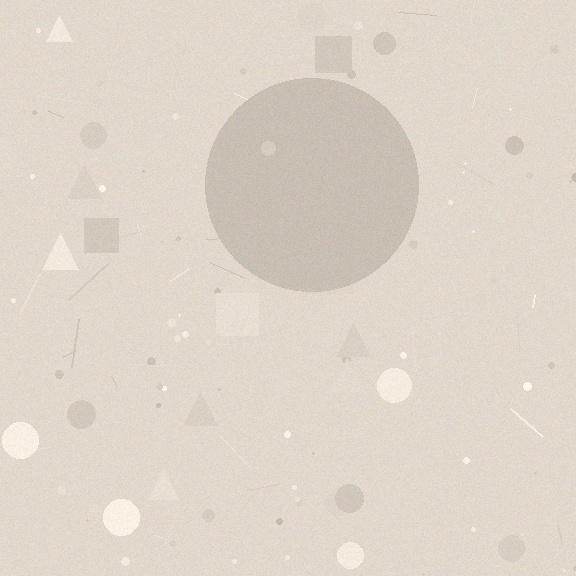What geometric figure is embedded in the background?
A circle is embedded in the background.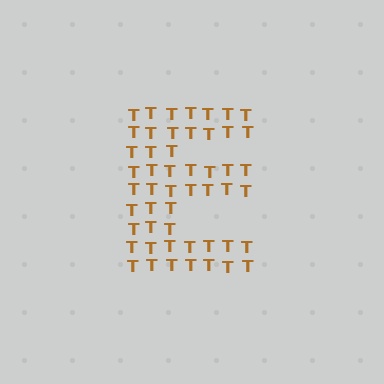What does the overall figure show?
The overall figure shows the letter E.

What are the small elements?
The small elements are letter T's.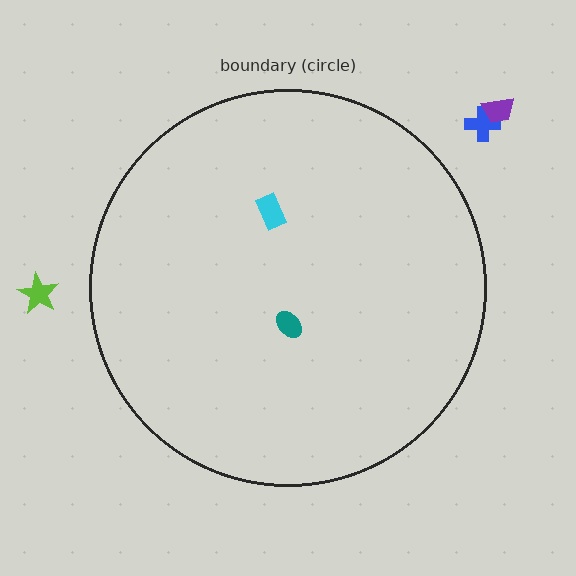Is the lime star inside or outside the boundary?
Outside.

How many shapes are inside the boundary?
2 inside, 3 outside.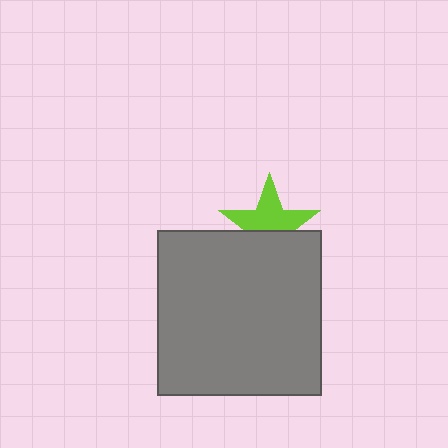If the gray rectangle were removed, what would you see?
You would see the complete lime star.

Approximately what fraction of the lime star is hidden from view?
Roughly 42% of the lime star is hidden behind the gray rectangle.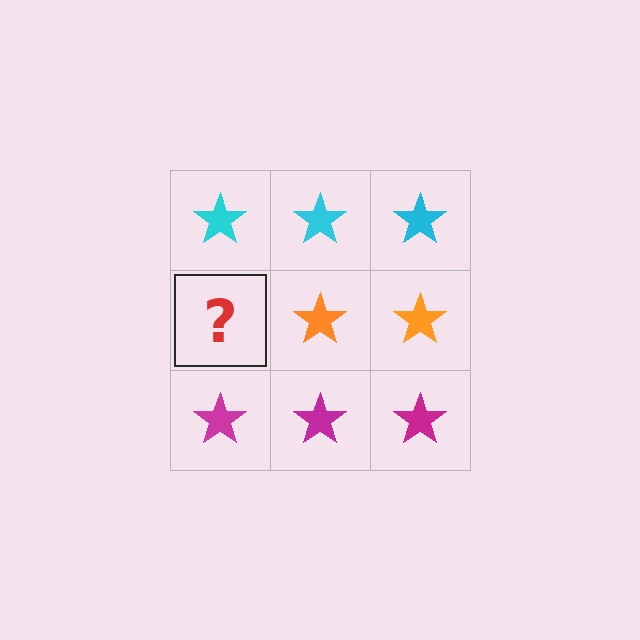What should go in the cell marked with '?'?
The missing cell should contain an orange star.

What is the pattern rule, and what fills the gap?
The rule is that each row has a consistent color. The gap should be filled with an orange star.